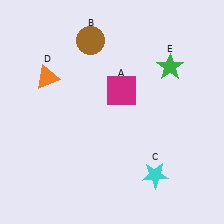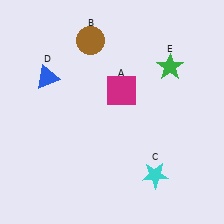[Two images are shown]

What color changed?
The triangle (D) changed from orange in Image 1 to blue in Image 2.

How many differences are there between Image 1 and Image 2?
There is 1 difference between the two images.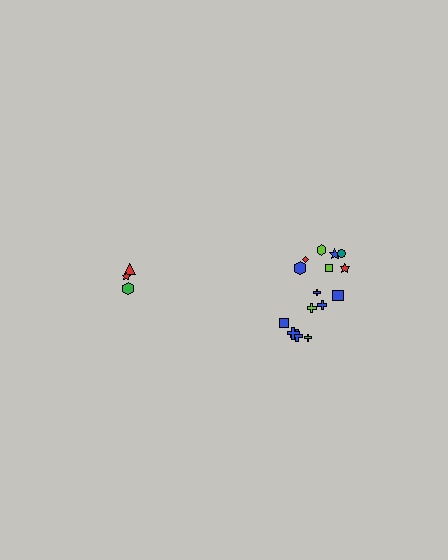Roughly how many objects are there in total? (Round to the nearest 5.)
Roughly 20 objects in total.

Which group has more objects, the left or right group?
The right group.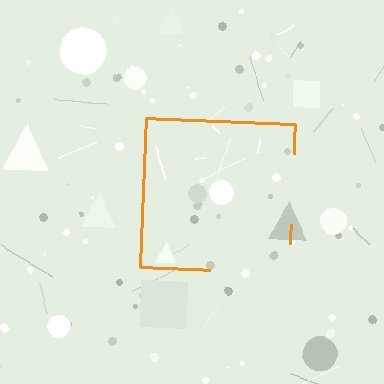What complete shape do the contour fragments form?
The contour fragments form a square.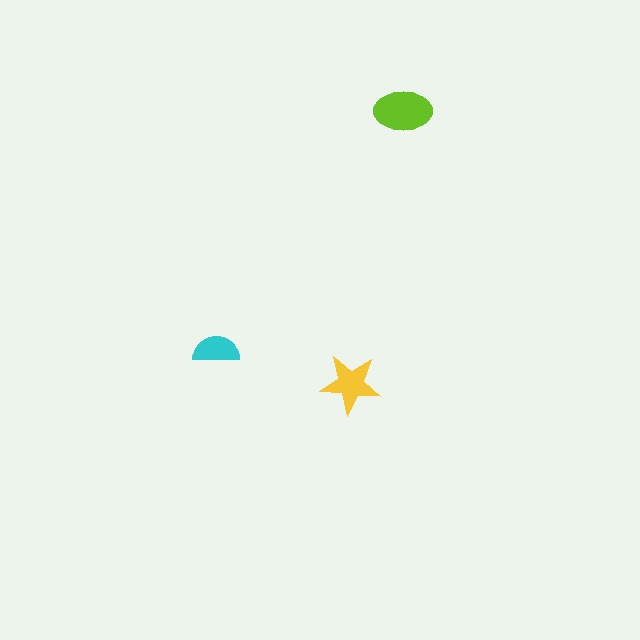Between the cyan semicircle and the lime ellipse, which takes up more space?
The lime ellipse.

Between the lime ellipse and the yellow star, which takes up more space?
The lime ellipse.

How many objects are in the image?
There are 3 objects in the image.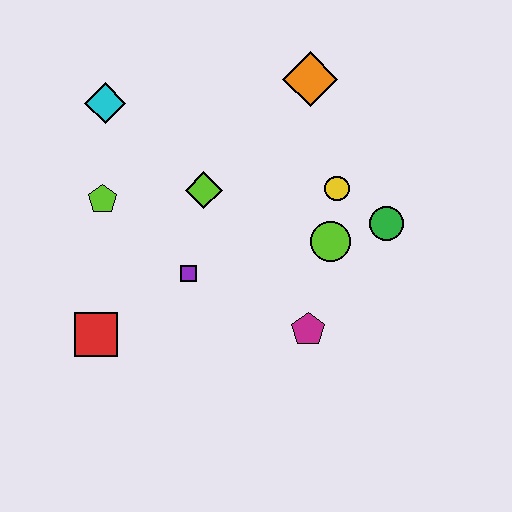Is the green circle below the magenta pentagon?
No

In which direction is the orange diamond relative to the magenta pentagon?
The orange diamond is above the magenta pentagon.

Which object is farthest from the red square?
The orange diamond is farthest from the red square.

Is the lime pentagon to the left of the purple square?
Yes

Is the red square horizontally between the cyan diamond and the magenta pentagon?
No